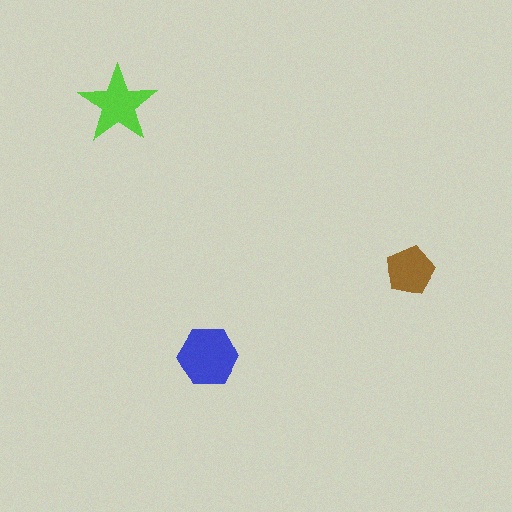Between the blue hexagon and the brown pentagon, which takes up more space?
The blue hexagon.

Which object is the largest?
The blue hexagon.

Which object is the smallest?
The brown pentagon.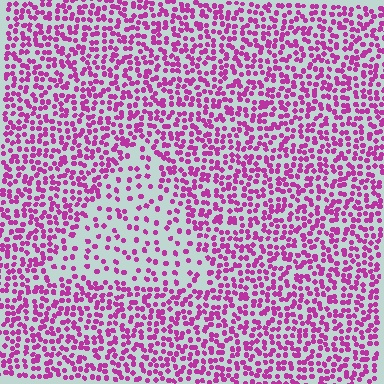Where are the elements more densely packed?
The elements are more densely packed outside the triangle boundary.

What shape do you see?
I see a triangle.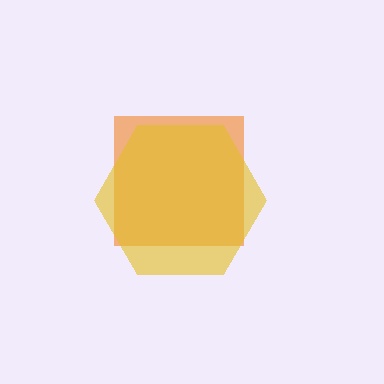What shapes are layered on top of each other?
The layered shapes are: an orange square, a yellow hexagon.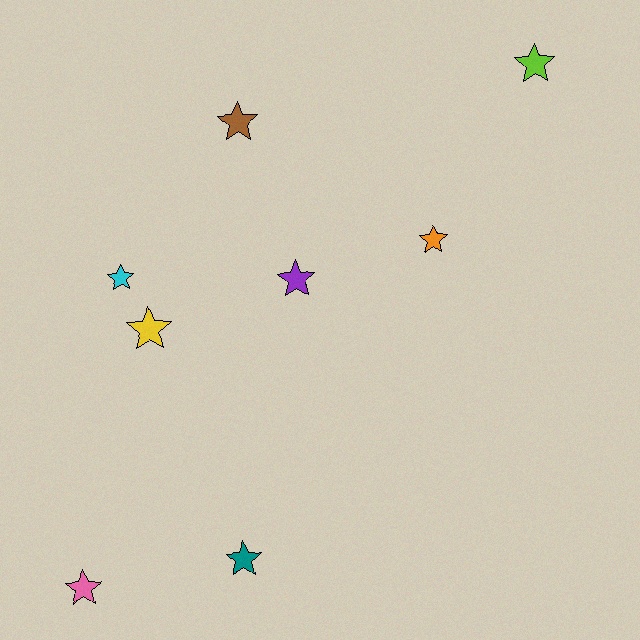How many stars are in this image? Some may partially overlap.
There are 8 stars.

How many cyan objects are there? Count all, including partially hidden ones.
There is 1 cyan object.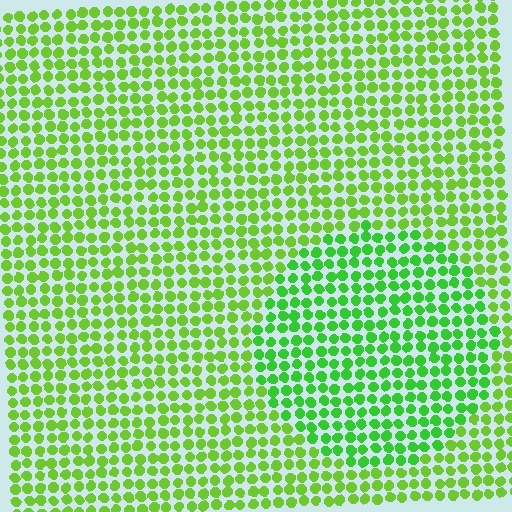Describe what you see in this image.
The image is filled with small lime elements in a uniform arrangement. A circle-shaped region is visible where the elements are tinted to a slightly different hue, forming a subtle color boundary.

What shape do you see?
I see a circle.